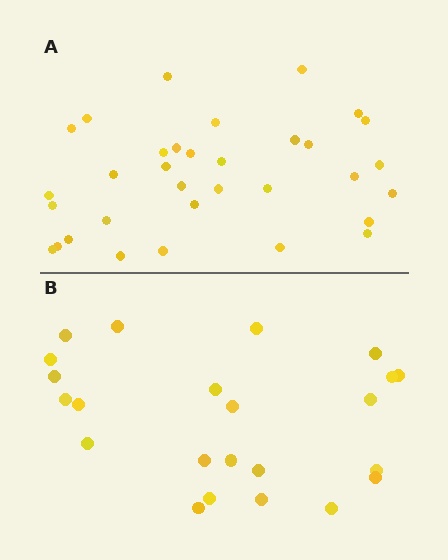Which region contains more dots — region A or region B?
Region A (the top region) has more dots.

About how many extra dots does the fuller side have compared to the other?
Region A has roughly 10 or so more dots than region B.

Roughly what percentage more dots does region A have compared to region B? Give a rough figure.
About 45% more.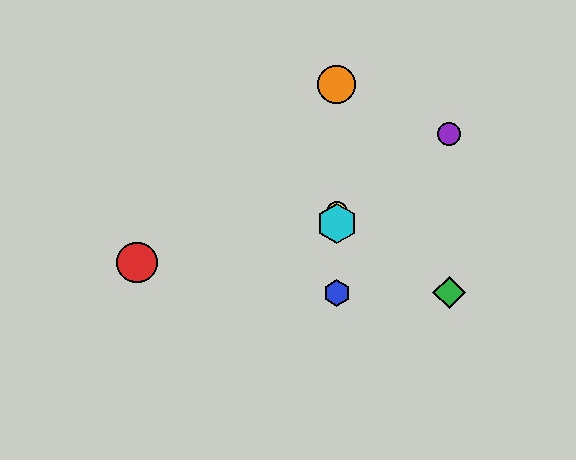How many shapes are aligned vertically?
4 shapes (the blue hexagon, the yellow circle, the orange circle, the cyan hexagon) are aligned vertically.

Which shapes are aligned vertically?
The blue hexagon, the yellow circle, the orange circle, the cyan hexagon are aligned vertically.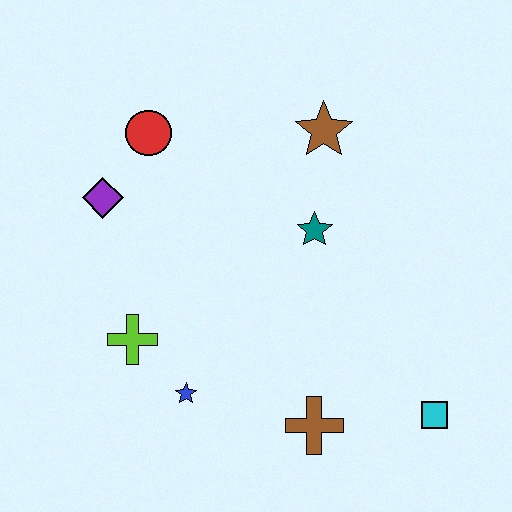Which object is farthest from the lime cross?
The cyan square is farthest from the lime cross.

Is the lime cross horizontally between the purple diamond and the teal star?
Yes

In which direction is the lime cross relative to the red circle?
The lime cross is below the red circle.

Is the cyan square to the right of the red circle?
Yes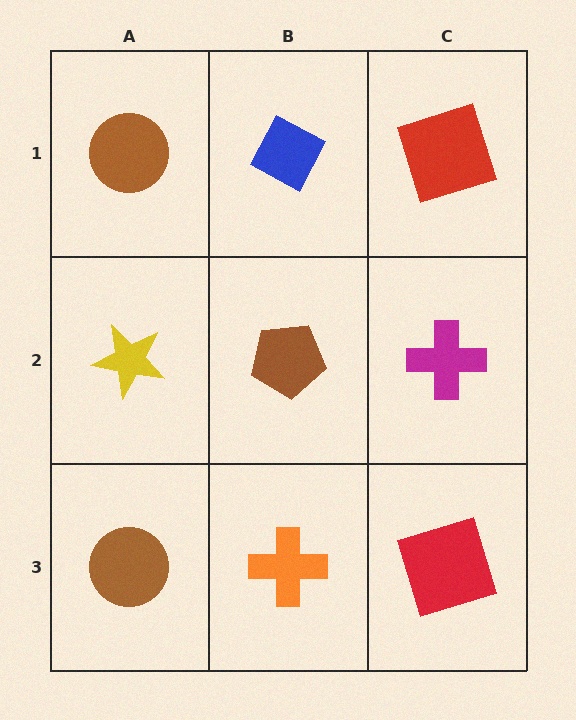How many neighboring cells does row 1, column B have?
3.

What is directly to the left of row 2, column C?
A brown pentagon.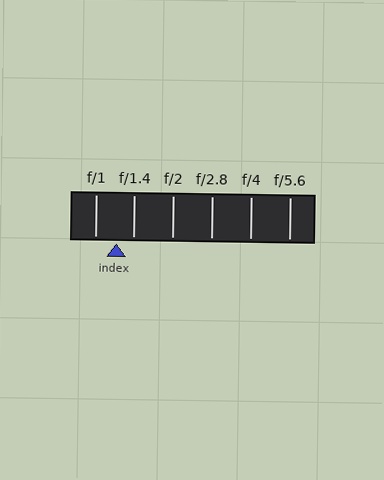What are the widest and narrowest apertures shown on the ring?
The widest aperture shown is f/1 and the narrowest is f/5.6.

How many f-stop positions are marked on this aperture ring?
There are 6 f-stop positions marked.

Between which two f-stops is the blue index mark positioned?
The index mark is between f/1 and f/1.4.